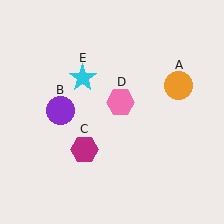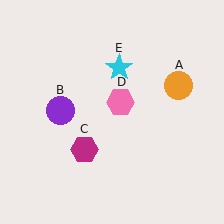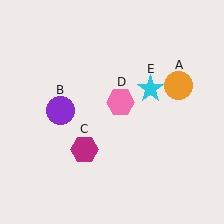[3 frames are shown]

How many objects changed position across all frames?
1 object changed position: cyan star (object E).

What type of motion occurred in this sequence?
The cyan star (object E) rotated clockwise around the center of the scene.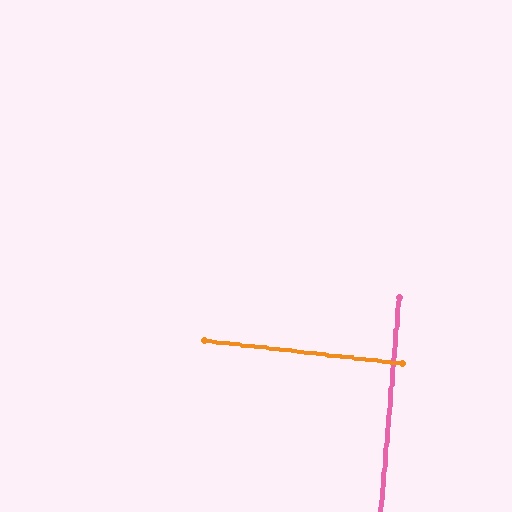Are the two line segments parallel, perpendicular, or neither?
Perpendicular — they meet at approximately 88°.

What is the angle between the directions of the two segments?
Approximately 88 degrees.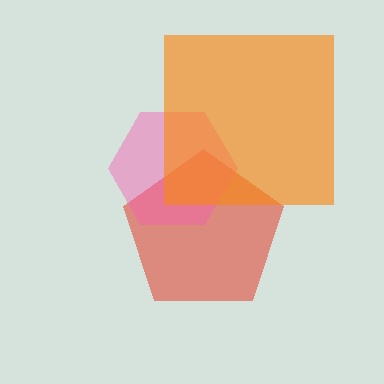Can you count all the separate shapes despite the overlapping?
Yes, there are 3 separate shapes.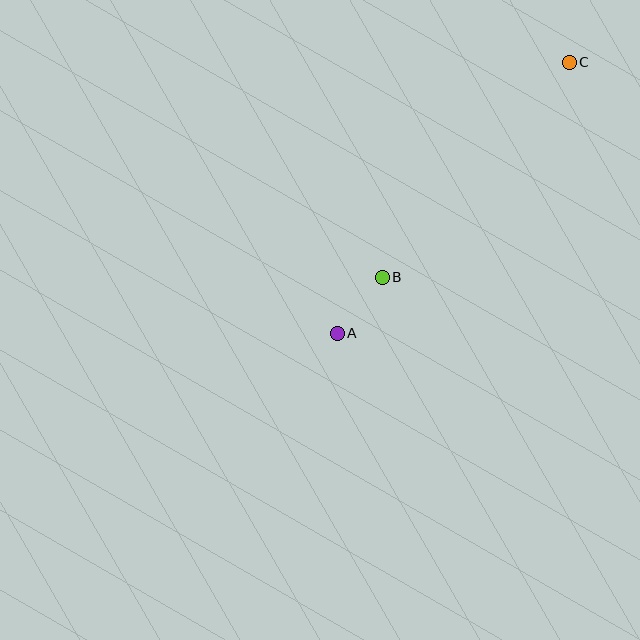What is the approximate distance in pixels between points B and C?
The distance between B and C is approximately 285 pixels.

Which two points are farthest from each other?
Points A and C are farthest from each other.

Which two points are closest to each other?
Points A and B are closest to each other.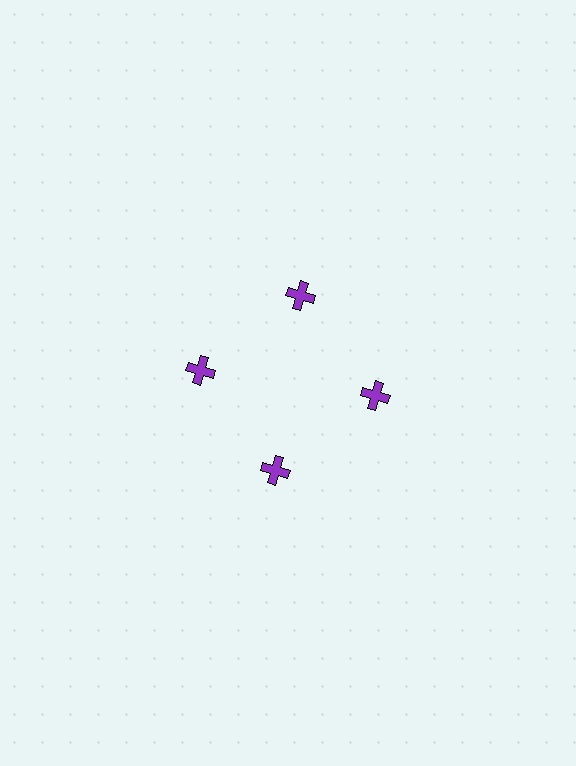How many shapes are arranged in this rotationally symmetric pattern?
There are 4 shapes, arranged in 4 groups of 1.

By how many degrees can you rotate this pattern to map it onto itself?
The pattern maps onto itself every 90 degrees of rotation.